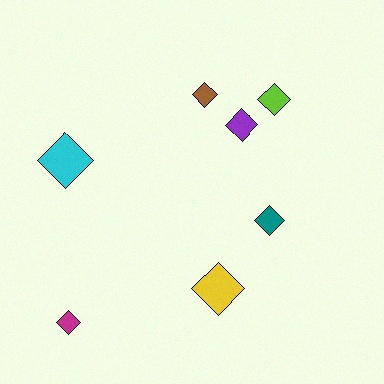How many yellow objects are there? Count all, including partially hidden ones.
There is 1 yellow object.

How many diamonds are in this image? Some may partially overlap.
There are 7 diamonds.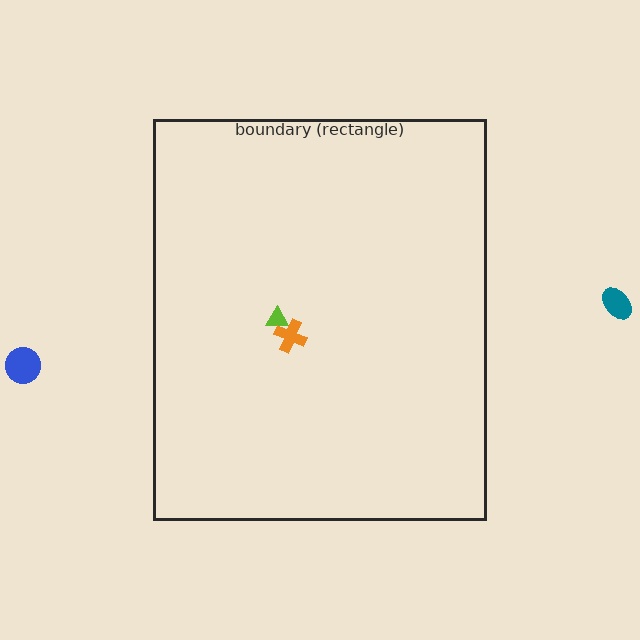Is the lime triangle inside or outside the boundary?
Inside.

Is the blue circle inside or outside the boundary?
Outside.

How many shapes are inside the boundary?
2 inside, 2 outside.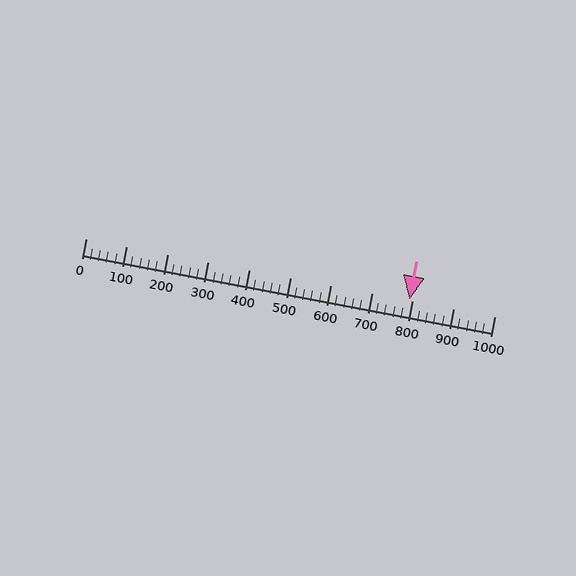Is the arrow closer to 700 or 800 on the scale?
The arrow is closer to 800.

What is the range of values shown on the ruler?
The ruler shows values from 0 to 1000.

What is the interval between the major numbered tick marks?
The major tick marks are spaced 100 units apart.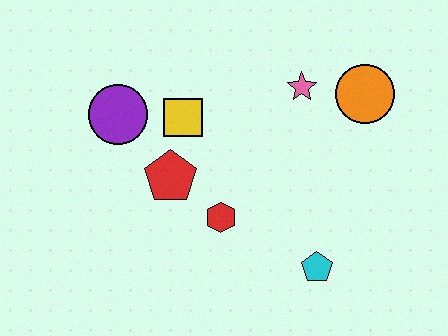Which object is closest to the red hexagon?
The red pentagon is closest to the red hexagon.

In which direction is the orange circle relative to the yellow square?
The orange circle is to the right of the yellow square.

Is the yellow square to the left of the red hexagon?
Yes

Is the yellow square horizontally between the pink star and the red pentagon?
Yes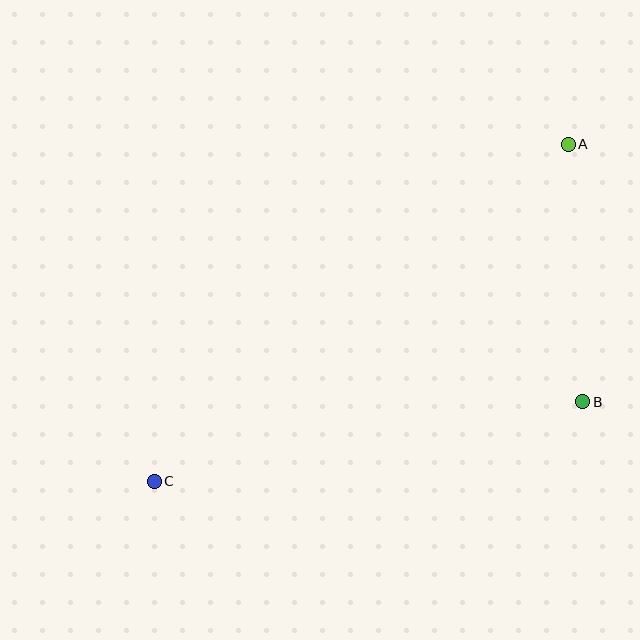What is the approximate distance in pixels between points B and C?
The distance between B and C is approximately 436 pixels.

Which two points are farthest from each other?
Points A and C are farthest from each other.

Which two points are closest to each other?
Points A and B are closest to each other.